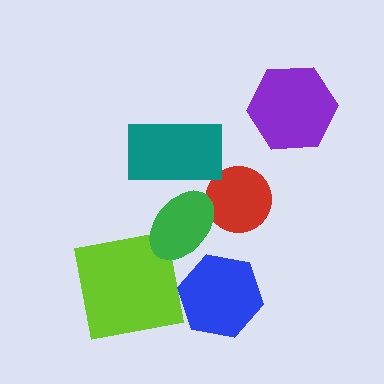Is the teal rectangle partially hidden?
Yes, it is partially covered by another shape.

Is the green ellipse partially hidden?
No, no other shape covers it.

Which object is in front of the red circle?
The green ellipse is in front of the red circle.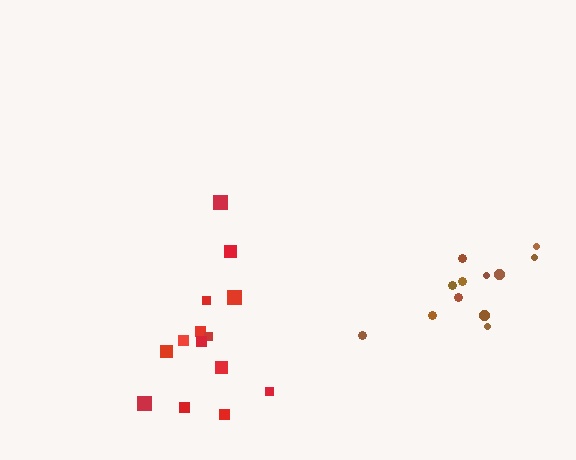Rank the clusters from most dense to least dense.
red, brown.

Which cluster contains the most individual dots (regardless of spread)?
Red (14).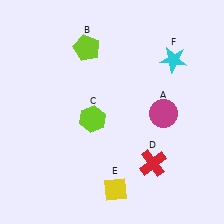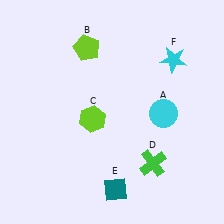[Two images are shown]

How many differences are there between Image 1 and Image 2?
There are 3 differences between the two images.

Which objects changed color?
A changed from magenta to cyan. D changed from red to green. E changed from yellow to teal.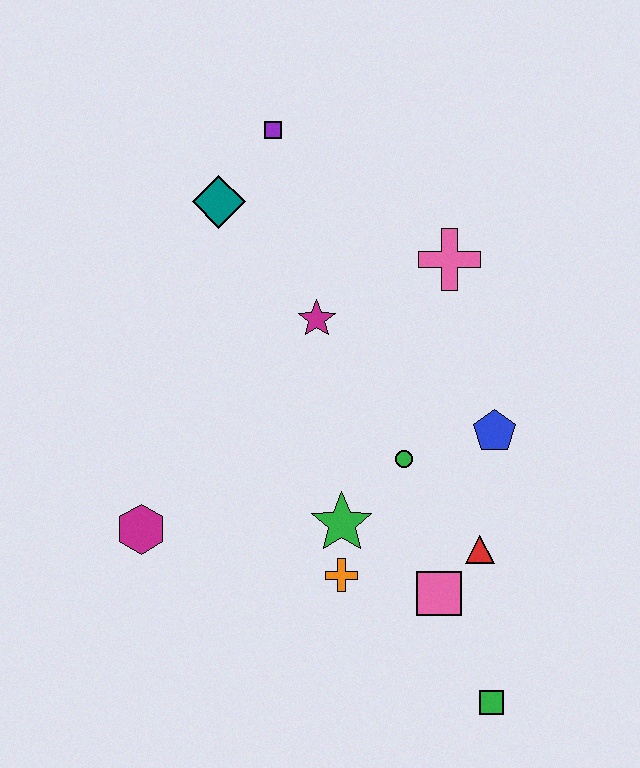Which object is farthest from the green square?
The purple square is farthest from the green square.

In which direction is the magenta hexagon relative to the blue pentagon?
The magenta hexagon is to the left of the blue pentagon.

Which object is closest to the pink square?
The red triangle is closest to the pink square.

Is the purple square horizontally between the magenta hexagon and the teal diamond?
No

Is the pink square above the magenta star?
No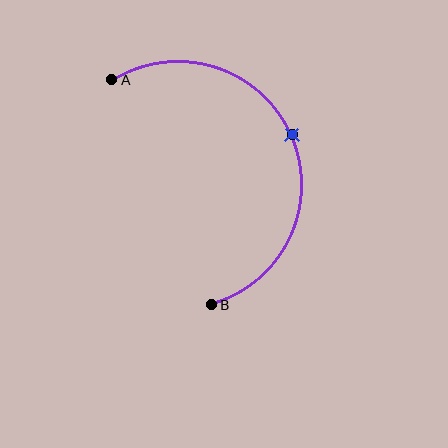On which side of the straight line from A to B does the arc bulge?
The arc bulges to the right of the straight line connecting A and B.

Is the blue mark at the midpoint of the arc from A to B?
Yes. The blue mark lies on the arc at equal arc-length from both A and B — it is the arc midpoint.